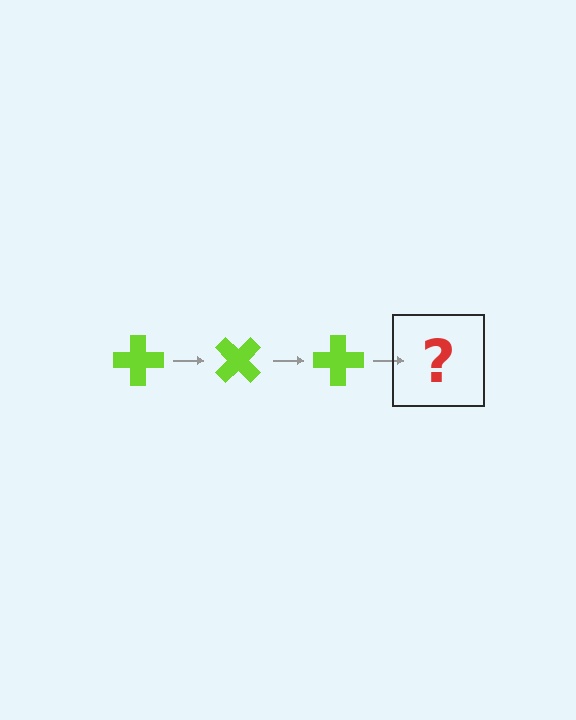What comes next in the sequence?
The next element should be a lime cross rotated 135 degrees.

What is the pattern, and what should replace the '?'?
The pattern is that the cross rotates 45 degrees each step. The '?' should be a lime cross rotated 135 degrees.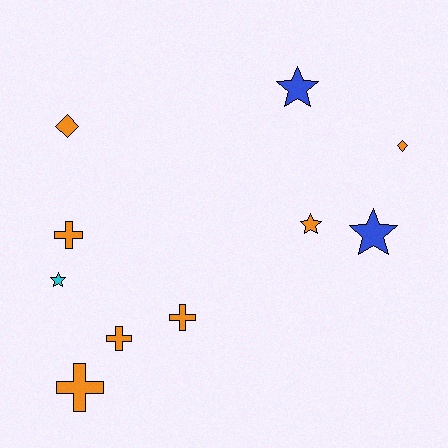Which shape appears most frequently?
Cross, with 4 objects.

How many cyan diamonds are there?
There are no cyan diamonds.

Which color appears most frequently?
Orange, with 7 objects.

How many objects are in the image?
There are 10 objects.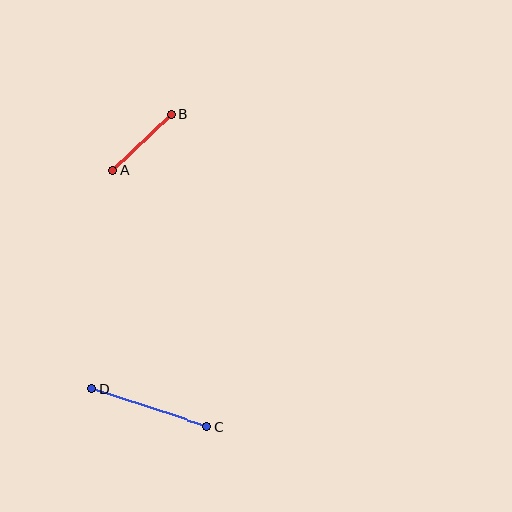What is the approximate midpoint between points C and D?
The midpoint is at approximately (149, 407) pixels.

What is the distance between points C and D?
The distance is approximately 121 pixels.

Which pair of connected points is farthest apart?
Points C and D are farthest apart.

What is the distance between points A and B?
The distance is approximately 81 pixels.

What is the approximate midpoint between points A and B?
The midpoint is at approximately (142, 142) pixels.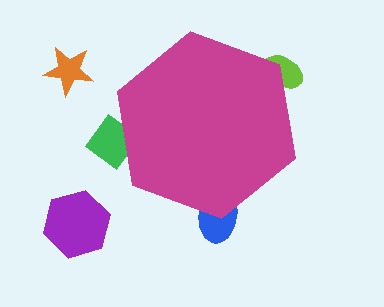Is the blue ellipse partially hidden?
Yes, the blue ellipse is partially hidden behind the magenta hexagon.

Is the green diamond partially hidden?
Yes, the green diamond is partially hidden behind the magenta hexagon.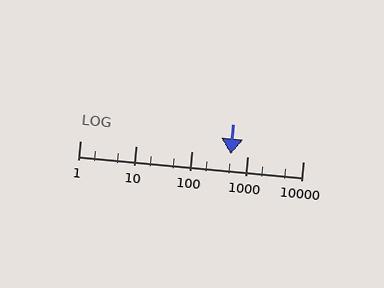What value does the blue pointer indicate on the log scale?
The pointer indicates approximately 510.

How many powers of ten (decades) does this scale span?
The scale spans 4 decades, from 1 to 10000.